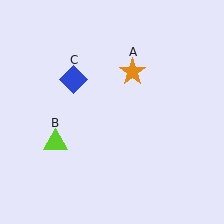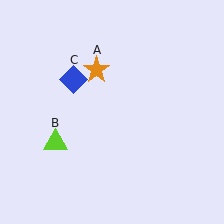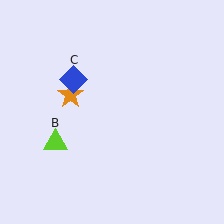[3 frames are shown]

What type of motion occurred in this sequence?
The orange star (object A) rotated counterclockwise around the center of the scene.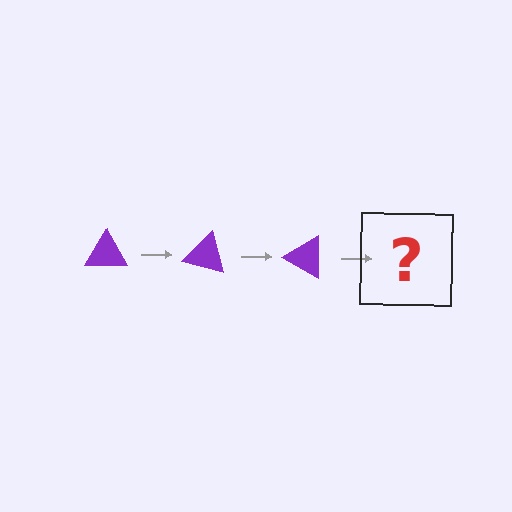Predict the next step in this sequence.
The next step is a purple triangle rotated 45 degrees.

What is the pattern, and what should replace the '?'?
The pattern is that the triangle rotates 15 degrees each step. The '?' should be a purple triangle rotated 45 degrees.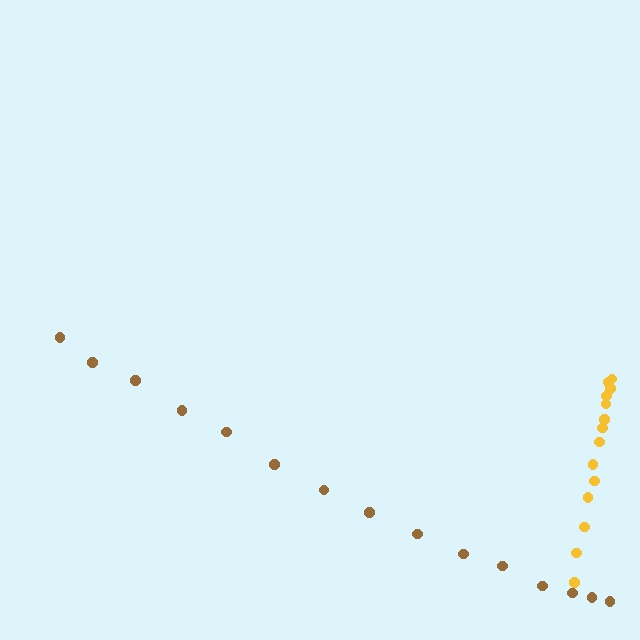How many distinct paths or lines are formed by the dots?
There are 2 distinct paths.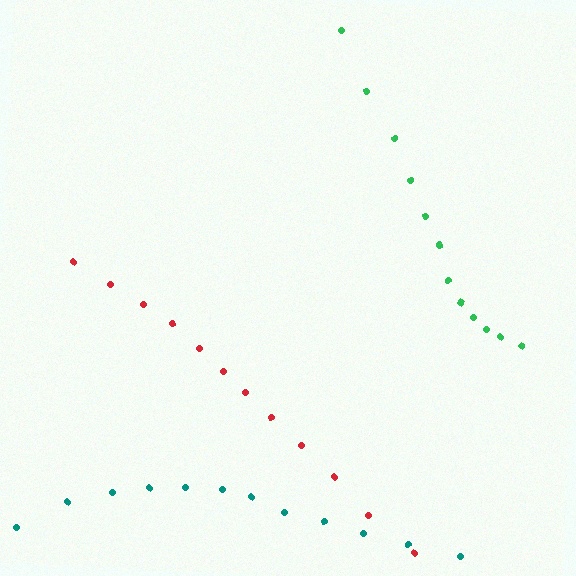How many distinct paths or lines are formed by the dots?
There are 3 distinct paths.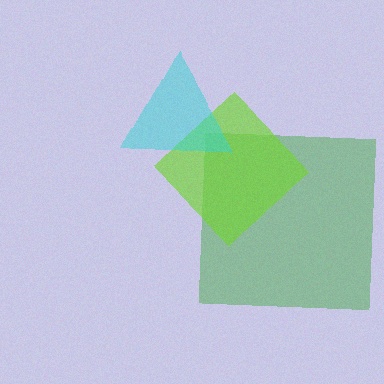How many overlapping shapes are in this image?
There are 3 overlapping shapes in the image.